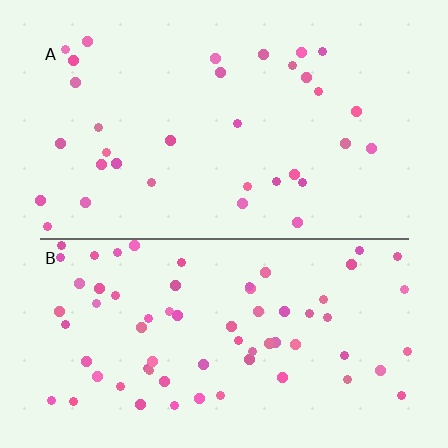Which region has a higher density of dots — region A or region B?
B (the bottom).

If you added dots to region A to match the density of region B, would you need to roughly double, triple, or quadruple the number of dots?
Approximately double.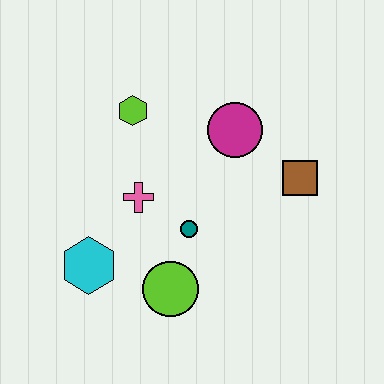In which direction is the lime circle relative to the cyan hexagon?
The lime circle is to the right of the cyan hexagon.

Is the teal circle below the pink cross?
Yes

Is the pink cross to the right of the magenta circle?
No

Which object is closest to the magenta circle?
The brown square is closest to the magenta circle.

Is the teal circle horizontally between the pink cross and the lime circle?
No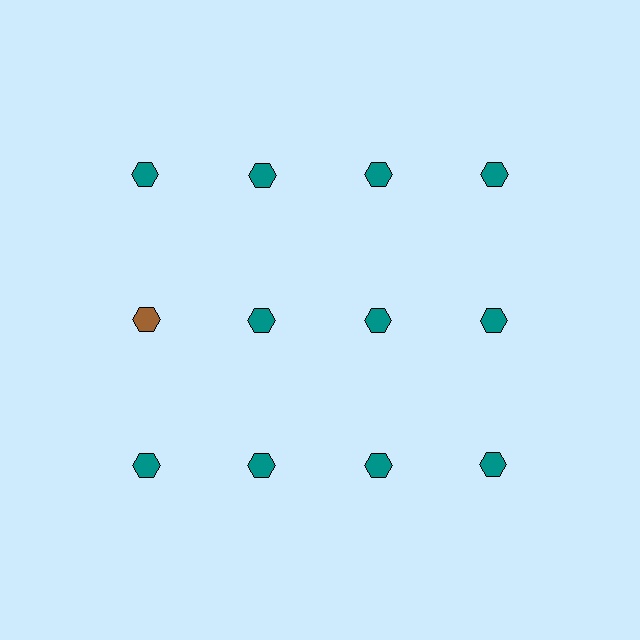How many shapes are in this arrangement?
There are 12 shapes arranged in a grid pattern.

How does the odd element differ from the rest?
It has a different color: brown instead of teal.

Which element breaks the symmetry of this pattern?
The brown hexagon in the second row, leftmost column breaks the symmetry. All other shapes are teal hexagons.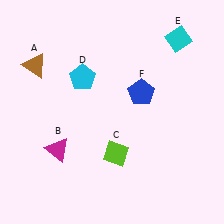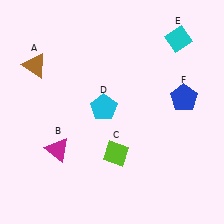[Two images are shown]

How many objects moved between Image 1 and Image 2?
2 objects moved between the two images.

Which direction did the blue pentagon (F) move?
The blue pentagon (F) moved right.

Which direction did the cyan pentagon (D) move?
The cyan pentagon (D) moved down.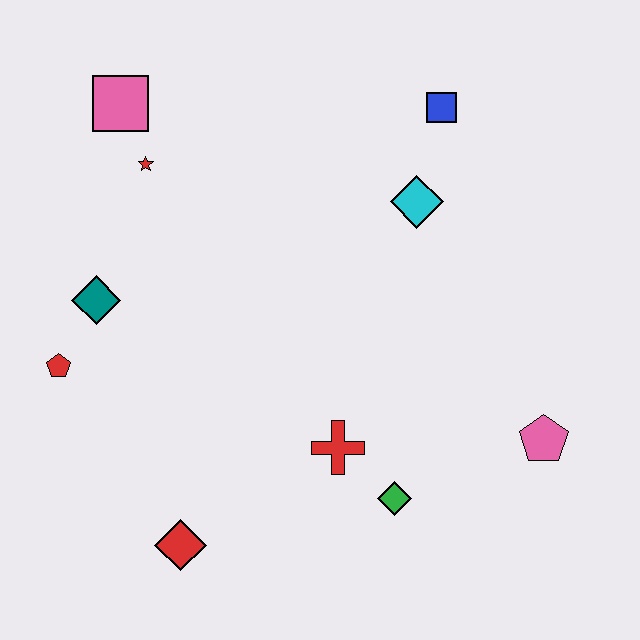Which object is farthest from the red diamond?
The blue square is farthest from the red diamond.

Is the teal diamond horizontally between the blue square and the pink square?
No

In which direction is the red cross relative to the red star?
The red cross is below the red star.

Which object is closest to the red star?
The pink square is closest to the red star.